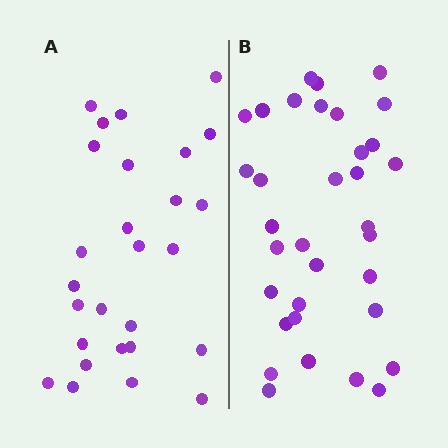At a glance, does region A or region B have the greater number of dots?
Region B (the right region) has more dots.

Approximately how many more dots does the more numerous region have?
Region B has roughly 8 or so more dots than region A.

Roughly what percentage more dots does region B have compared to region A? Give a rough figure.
About 25% more.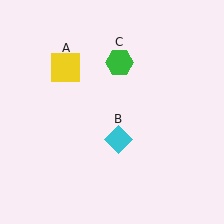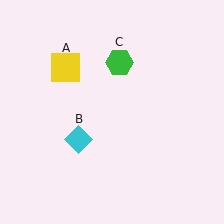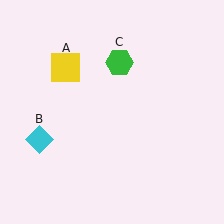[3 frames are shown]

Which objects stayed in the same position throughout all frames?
Yellow square (object A) and green hexagon (object C) remained stationary.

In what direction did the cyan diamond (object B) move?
The cyan diamond (object B) moved left.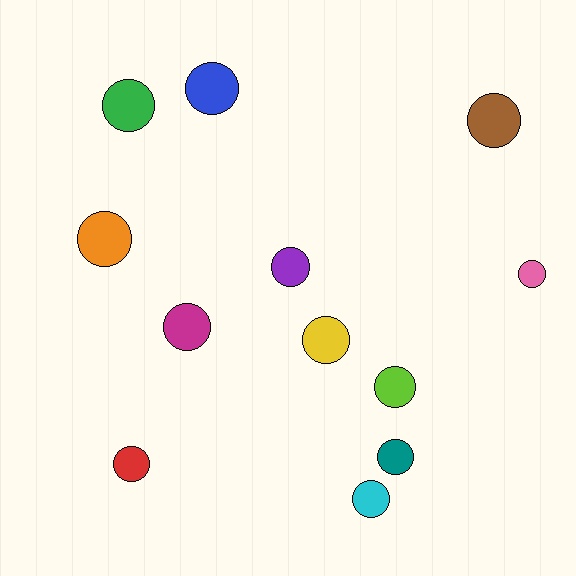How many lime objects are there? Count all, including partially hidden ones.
There is 1 lime object.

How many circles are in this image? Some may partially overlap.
There are 12 circles.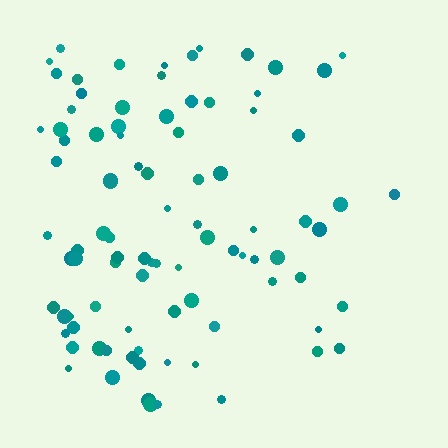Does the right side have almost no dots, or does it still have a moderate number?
Still a moderate number, just noticeably fewer than the left.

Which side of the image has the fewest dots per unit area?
The right.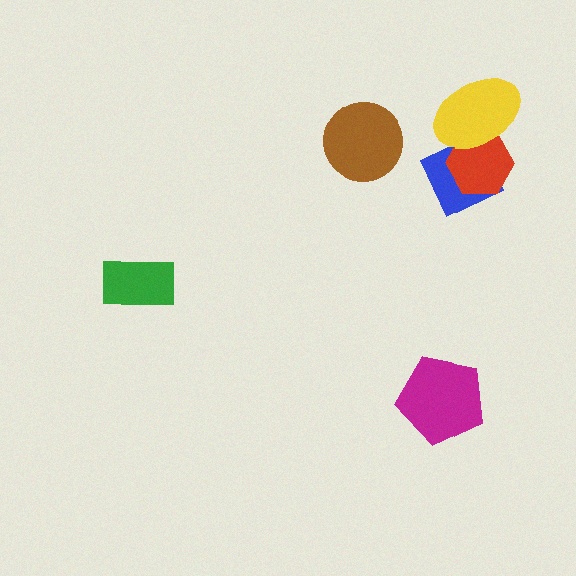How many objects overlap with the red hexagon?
2 objects overlap with the red hexagon.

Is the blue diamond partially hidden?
Yes, it is partially covered by another shape.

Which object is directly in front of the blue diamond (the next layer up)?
The red hexagon is directly in front of the blue diamond.